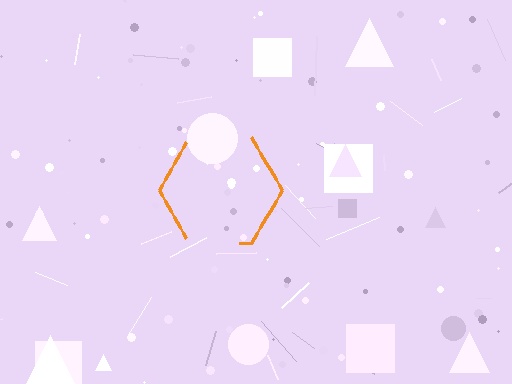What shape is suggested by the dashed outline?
The dashed outline suggests a hexagon.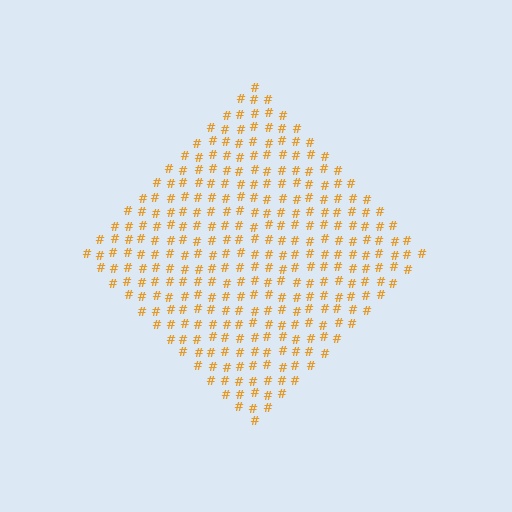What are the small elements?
The small elements are hash symbols.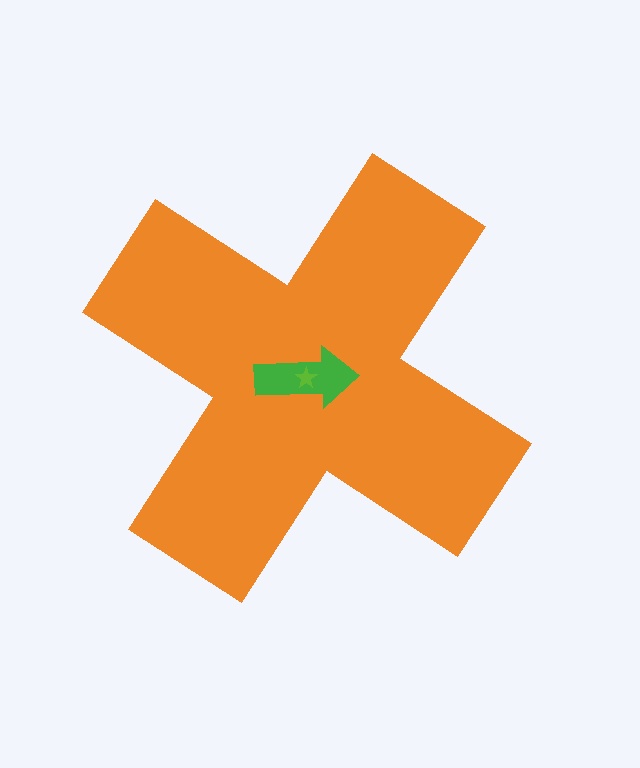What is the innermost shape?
The lime star.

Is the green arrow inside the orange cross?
Yes.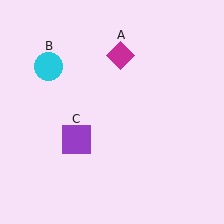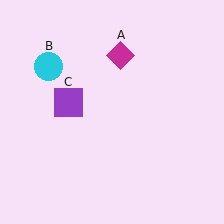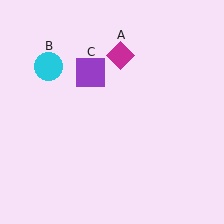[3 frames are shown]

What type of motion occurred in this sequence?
The purple square (object C) rotated clockwise around the center of the scene.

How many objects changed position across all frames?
1 object changed position: purple square (object C).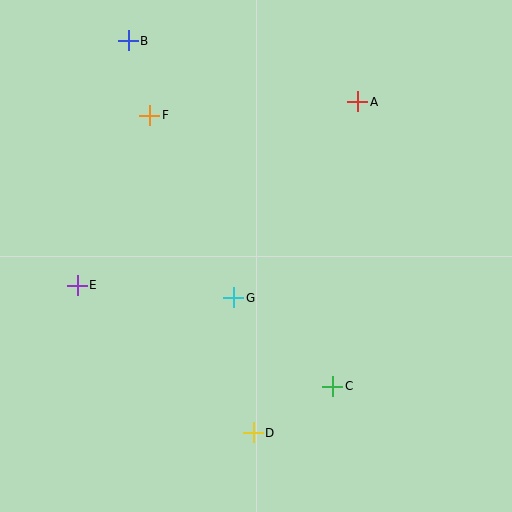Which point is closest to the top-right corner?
Point A is closest to the top-right corner.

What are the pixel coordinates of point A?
Point A is at (358, 102).